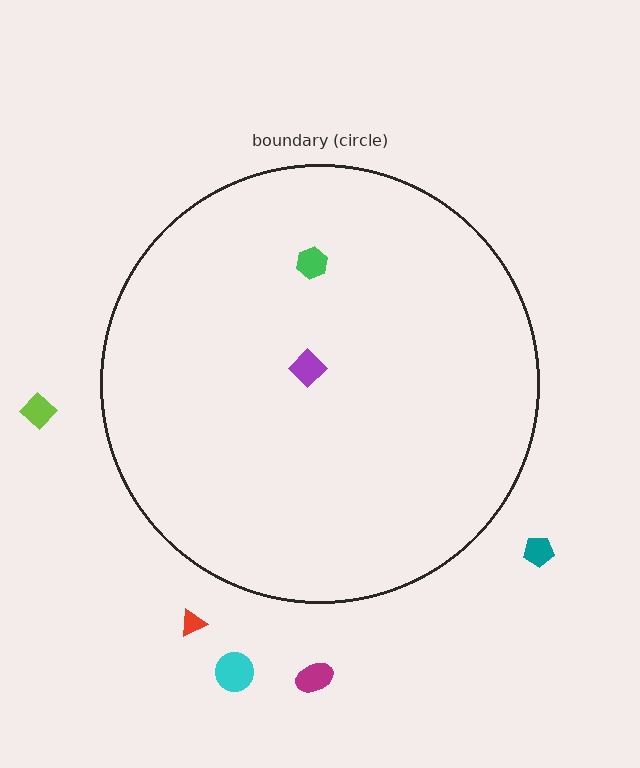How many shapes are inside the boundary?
2 inside, 5 outside.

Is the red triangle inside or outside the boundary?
Outside.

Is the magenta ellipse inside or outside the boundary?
Outside.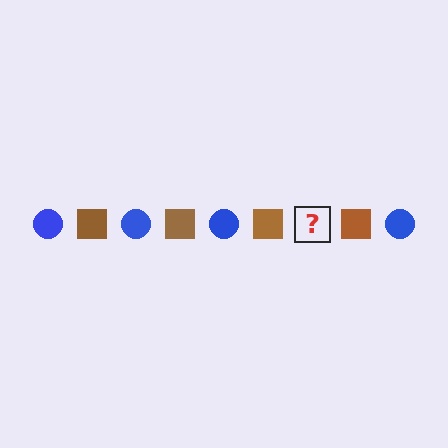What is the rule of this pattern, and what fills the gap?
The rule is that the pattern alternates between blue circle and brown square. The gap should be filled with a blue circle.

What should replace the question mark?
The question mark should be replaced with a blue circle.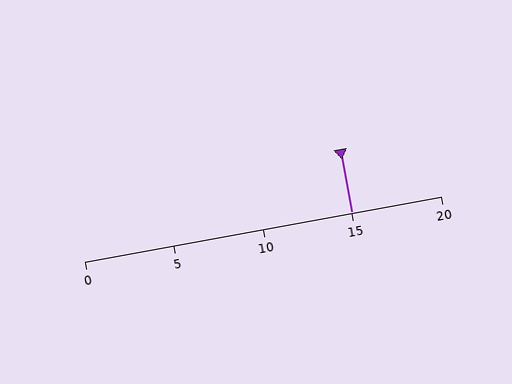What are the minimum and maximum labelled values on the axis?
The axis runs from 0 to 20.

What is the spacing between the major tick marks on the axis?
The major ticks are spaced 5 apart.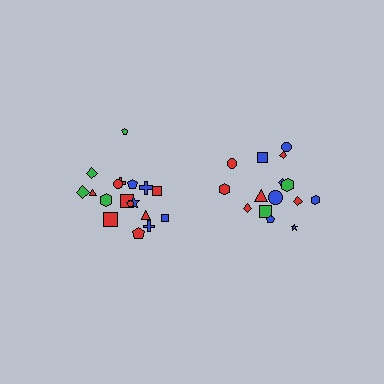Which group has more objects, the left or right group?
The left group.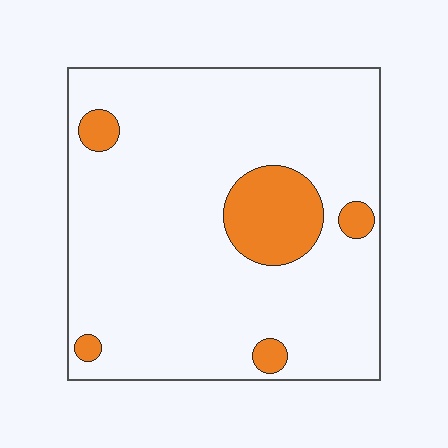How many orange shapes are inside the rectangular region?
5.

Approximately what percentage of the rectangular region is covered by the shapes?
Approximately 10%.